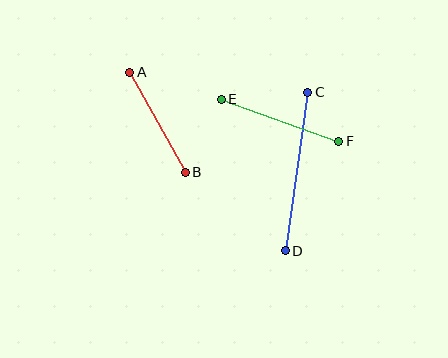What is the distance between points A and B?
The distance is approximately 114 pixels.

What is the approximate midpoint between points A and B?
The midpoint is at approximately (157, 122) pixels.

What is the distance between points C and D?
The distance is approximately 160 pixels.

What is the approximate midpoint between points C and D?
The midpoint is at approximately (296, 172) pixels.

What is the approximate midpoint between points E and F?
The midpoint is at approximately (280, 120) pixels.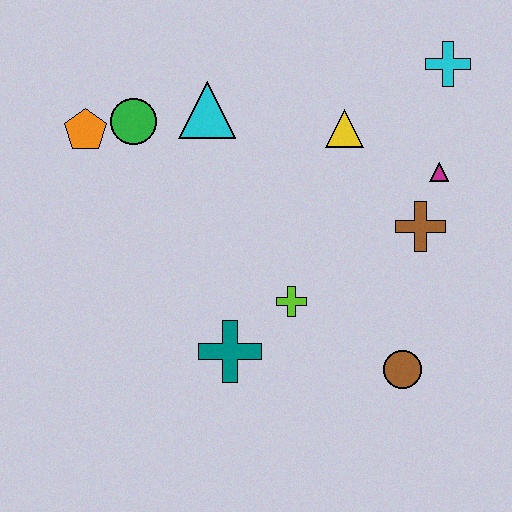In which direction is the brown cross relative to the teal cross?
The brown cross is to the right of the teal cross.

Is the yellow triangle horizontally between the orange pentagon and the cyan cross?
Yes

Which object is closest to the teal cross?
The lime cross is closest to the teal cross.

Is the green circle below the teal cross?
No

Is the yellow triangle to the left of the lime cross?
No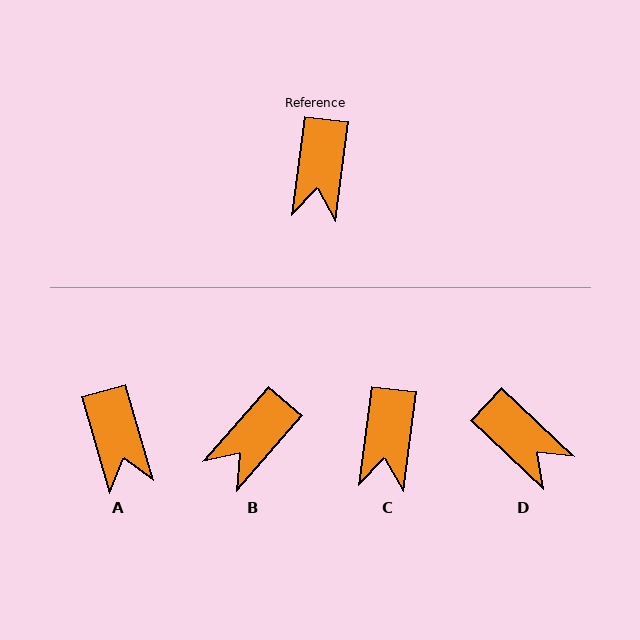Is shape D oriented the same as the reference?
No, it is off by about 54 degrees.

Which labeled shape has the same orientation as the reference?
C.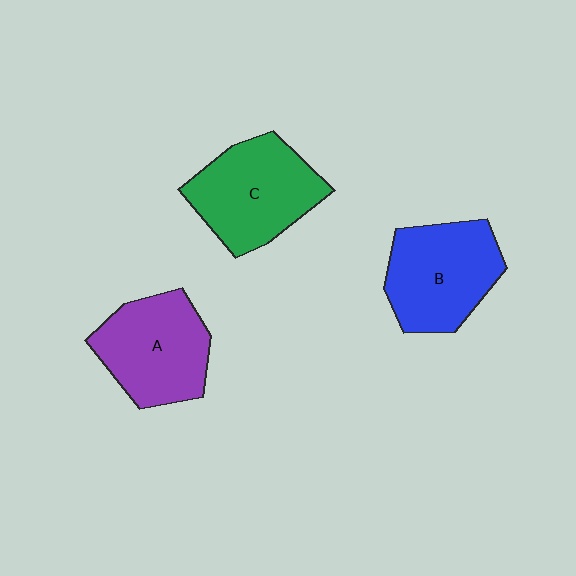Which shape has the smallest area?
Shape A (purple).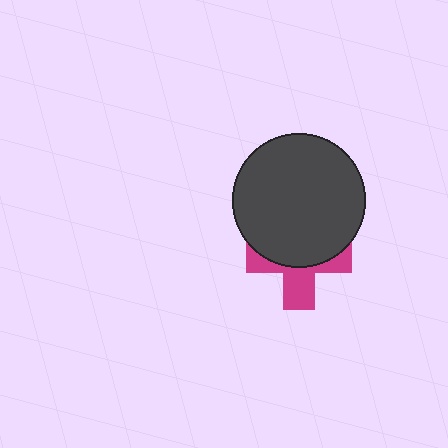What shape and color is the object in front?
The object in front is a dark gray circle.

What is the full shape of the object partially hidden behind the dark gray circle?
The partially hidden object is a magenta cross.